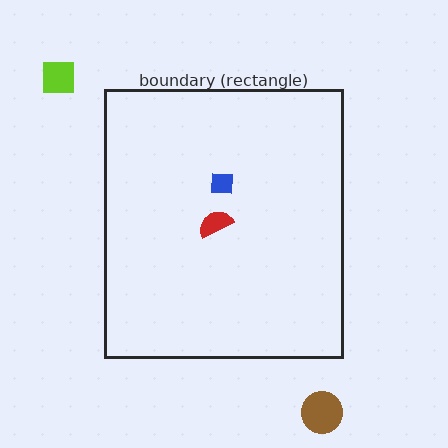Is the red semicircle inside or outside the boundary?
Inside.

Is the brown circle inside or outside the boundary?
Outside.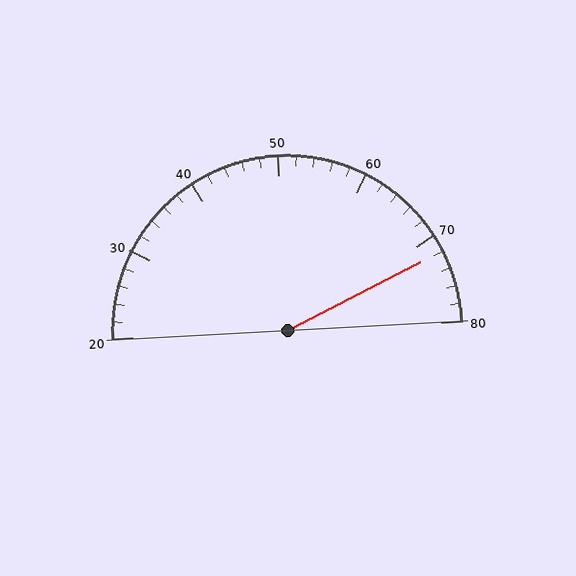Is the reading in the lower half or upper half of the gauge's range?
The reading is in the upper half of the range (20 to 80).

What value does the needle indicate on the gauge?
The needle indicates approximately 72.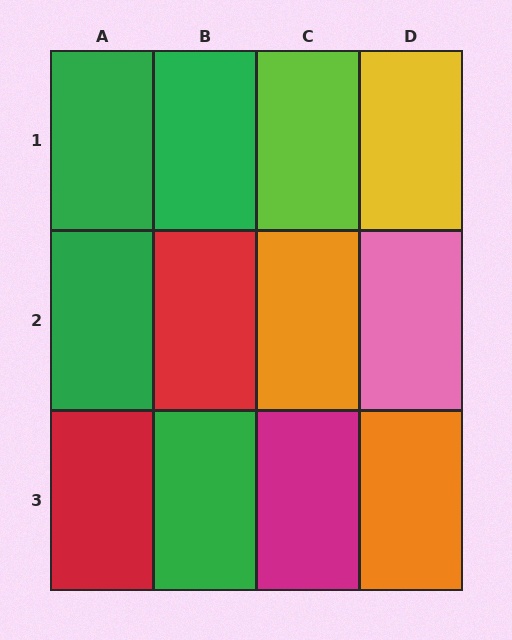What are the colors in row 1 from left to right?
Green, green, lime, yellow.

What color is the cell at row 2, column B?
Red.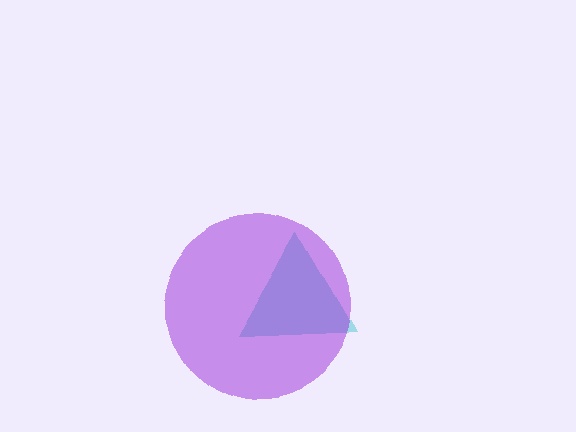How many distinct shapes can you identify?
There are 2 distinct shapes: a cyan triangle, a purple circle.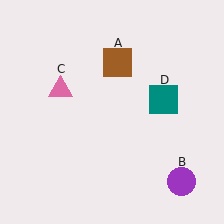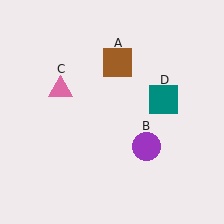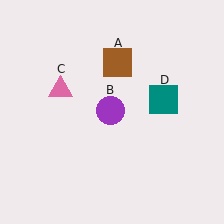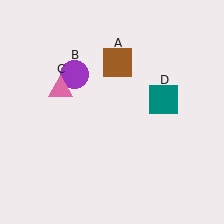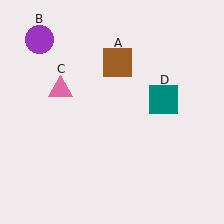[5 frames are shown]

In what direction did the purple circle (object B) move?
The purple circle (object B) moved up and to the left.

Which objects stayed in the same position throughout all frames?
Brown square (object A) and pink triangle (object C) and teal square (object D) remained stationary.